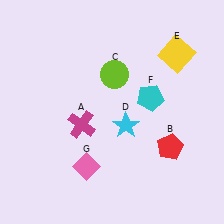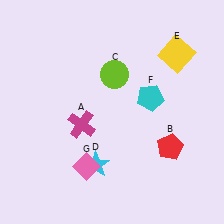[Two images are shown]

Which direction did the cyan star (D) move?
The cyan star (D) moved down.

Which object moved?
The cyan star (D) moved down.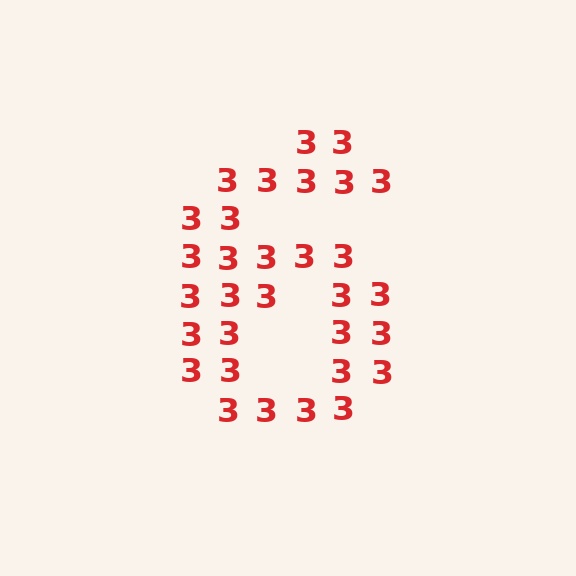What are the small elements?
The small elements are digit 3's.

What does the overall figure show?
The overall figure shows the digit 6.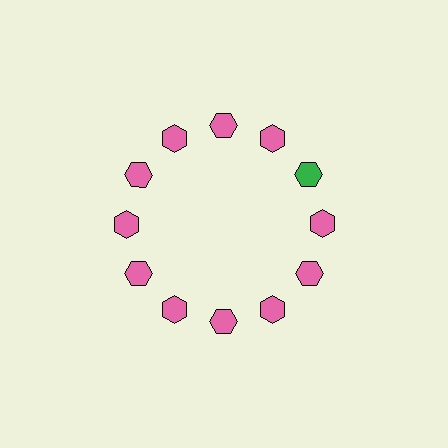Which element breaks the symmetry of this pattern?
The green hexagon at roughly the 2 o'clock position breaks the symmetry. All other shapes are pink hexagons.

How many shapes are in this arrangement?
There are 12 shapes arranged in a ring pattern.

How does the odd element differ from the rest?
It has a different color: green instead of pink.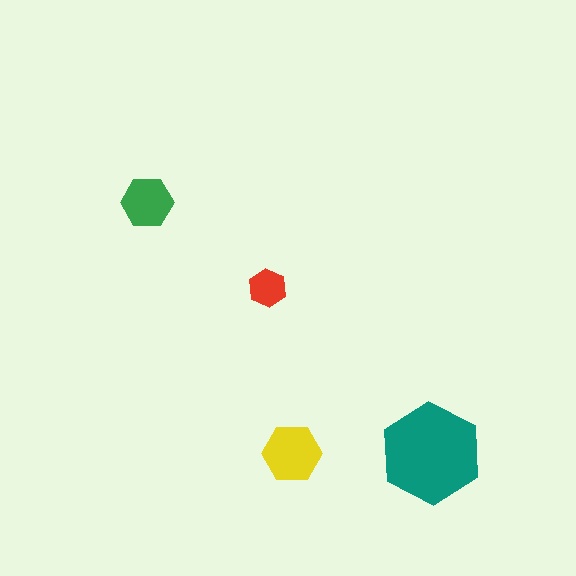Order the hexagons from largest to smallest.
the teal one, the yellow one, the green one, the red one.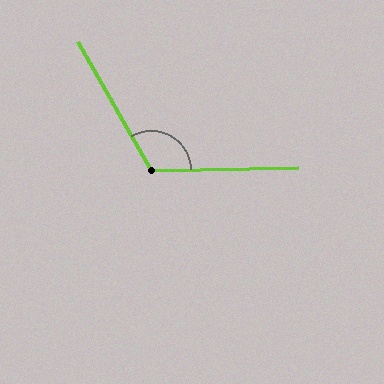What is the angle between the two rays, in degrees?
Approximately 119 degrees.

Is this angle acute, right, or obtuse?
It is obtuse.